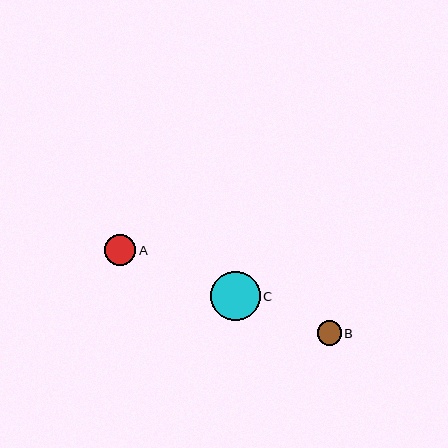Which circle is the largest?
Circle C is the largest with a size of approximately 49 pixels.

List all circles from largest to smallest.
From largest to smallest: C, A, B.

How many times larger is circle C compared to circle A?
Circle C is approximately 1.6 times the size of circle A.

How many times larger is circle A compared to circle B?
Circle A is approximately 1.3 times the size of circle B.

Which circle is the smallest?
Circle B is the smallest with a size of approximately 24 pixels.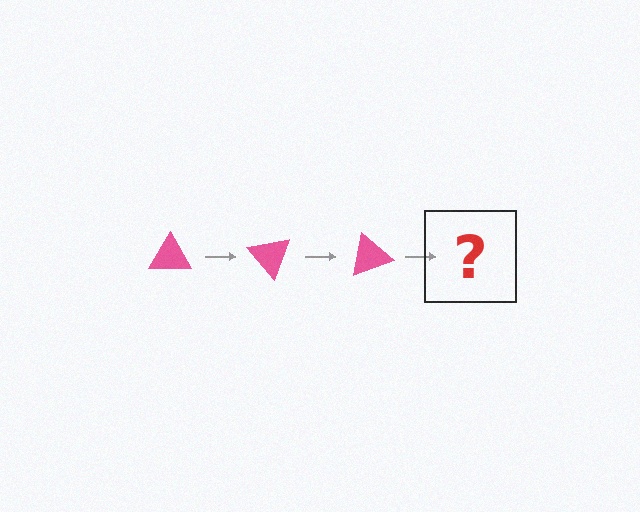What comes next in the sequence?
The next element should be a pink triangle rotated 150 degrees.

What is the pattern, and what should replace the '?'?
The pattern is that the triangle rotates 50 degrees each step. The '?' should be a pink triangle rotated 150 degrees.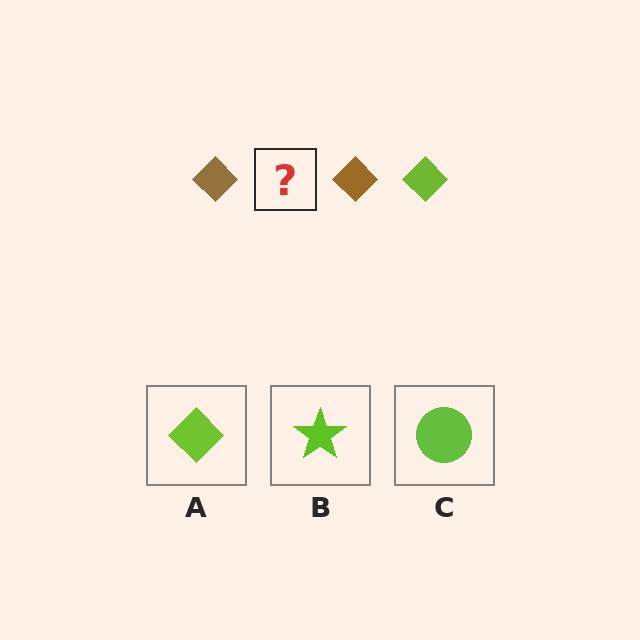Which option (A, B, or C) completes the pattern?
A.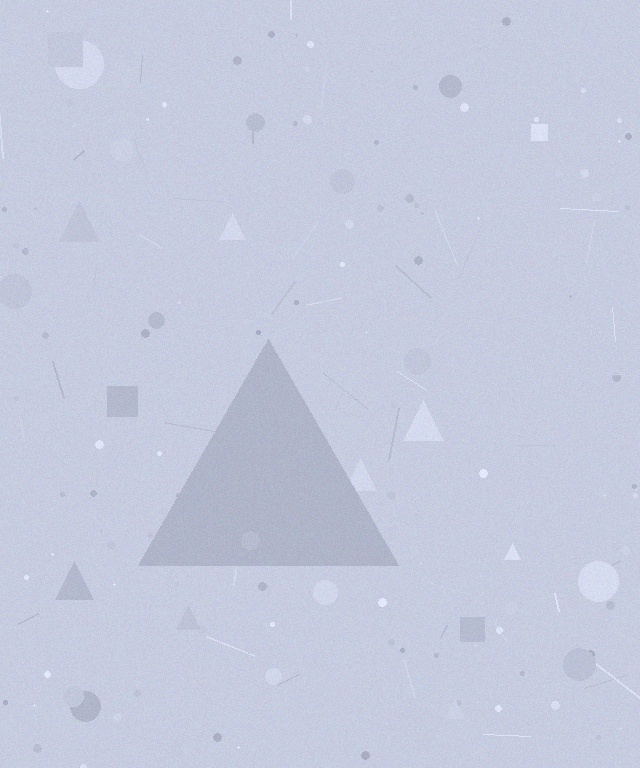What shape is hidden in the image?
A triangle is hidden in the image.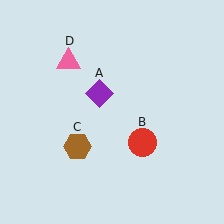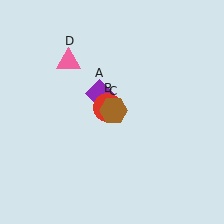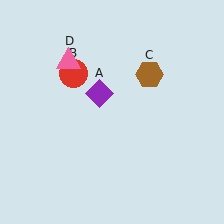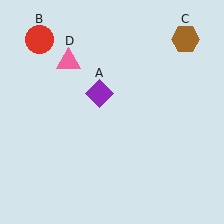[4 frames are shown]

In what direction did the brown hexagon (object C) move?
The brown hexagon (object C) moved up and to the right.